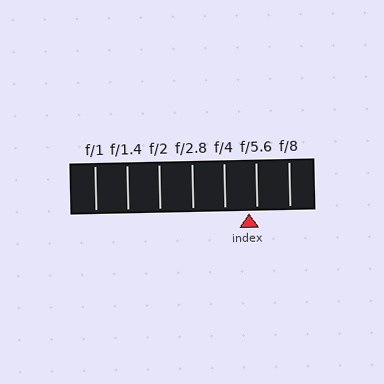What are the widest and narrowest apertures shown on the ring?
The widest aperture shown is f/1 and the narrowest is f/8.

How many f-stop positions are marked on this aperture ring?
There are 7 f-stop positions marked.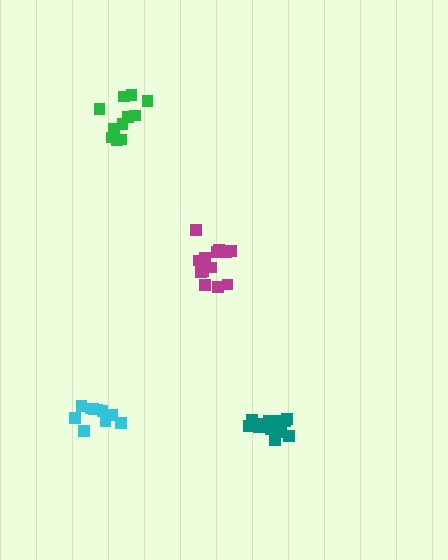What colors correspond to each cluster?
The clusters are colored: cyan, teal, magenta, green.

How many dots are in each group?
Group 1: 10 dots, Group 2: 14 dots, Group 3: 13 dots, Group 4: 12 dots (49 total).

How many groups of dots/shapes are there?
There are 4 groups.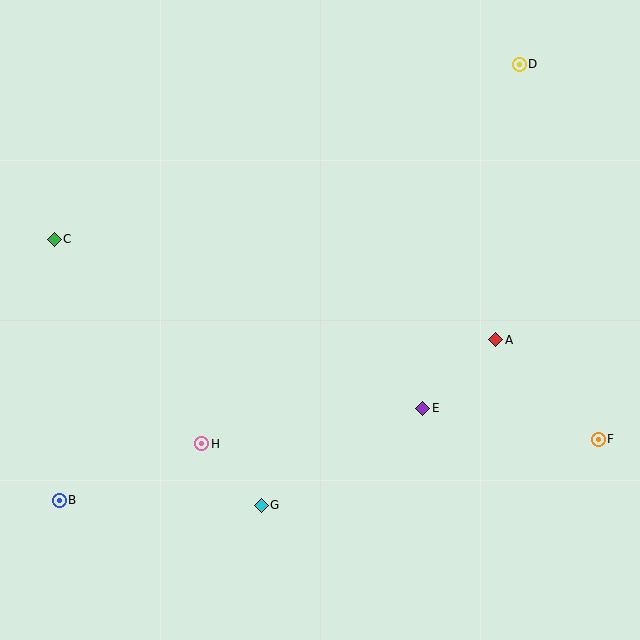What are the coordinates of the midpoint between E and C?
The midpoint between E and C is at (238, 324).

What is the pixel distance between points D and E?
The distance between D and E is 357 pixels.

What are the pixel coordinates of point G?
Point G is at (261, 505).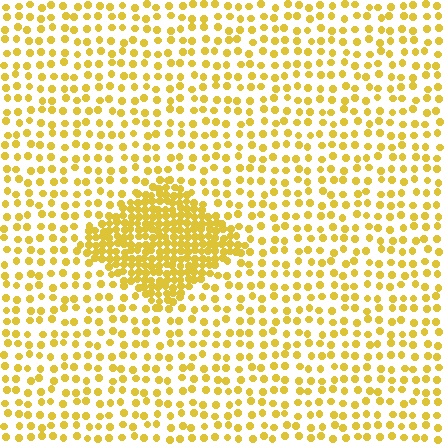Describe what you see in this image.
The image contains small yellow elements arranged at two different densities. A diamond-shaped region is visible where the elements are more densely packed than the surrounding area.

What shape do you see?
I see a diamond.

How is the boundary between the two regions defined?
The boundary is defined by a change in element density (approximately 2.7x ratio). All elements are the same color, size, and shape.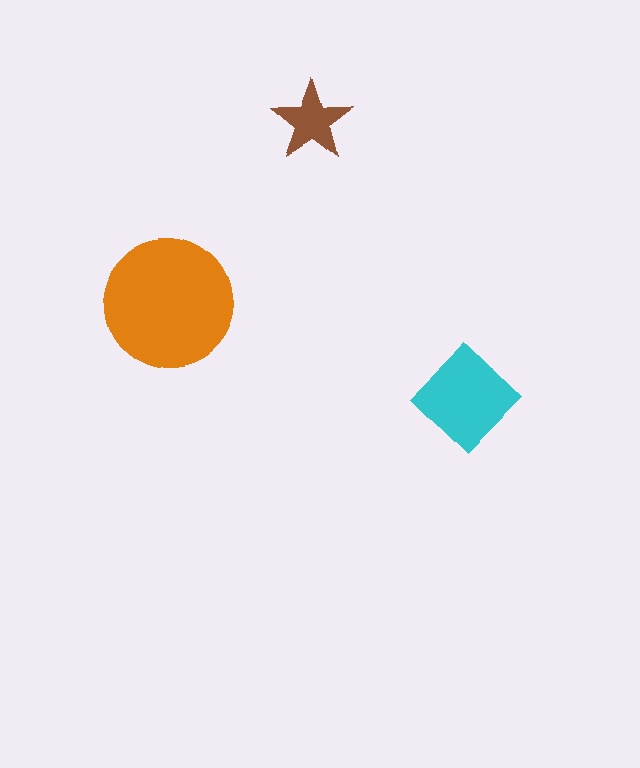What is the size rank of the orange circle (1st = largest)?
1st.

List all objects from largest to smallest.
The orange circle, the cyan diamond, the brown star.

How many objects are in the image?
There are 3 objects in the image.